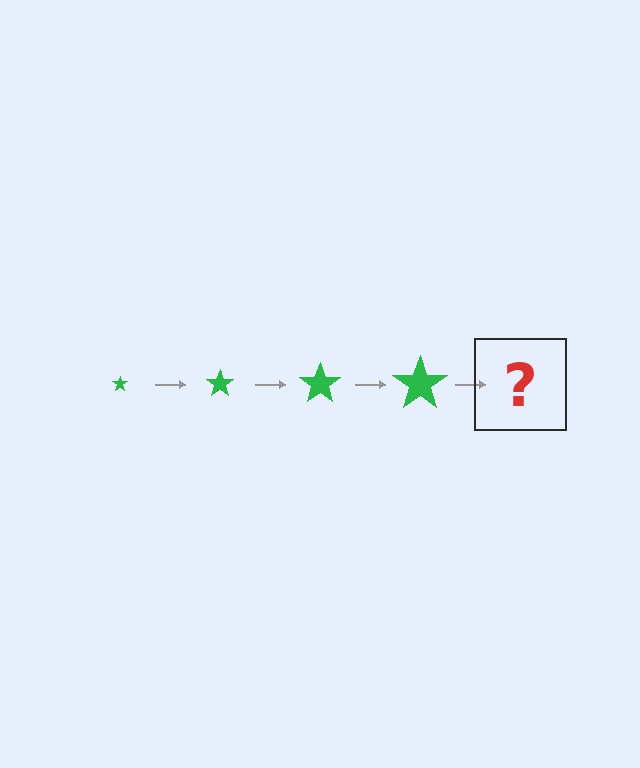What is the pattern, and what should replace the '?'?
The pattern is that the star gets progressively larger each step. The '?' should be a green star, larger than the previous one.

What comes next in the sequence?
The next element should be a green star, larger than the previous one.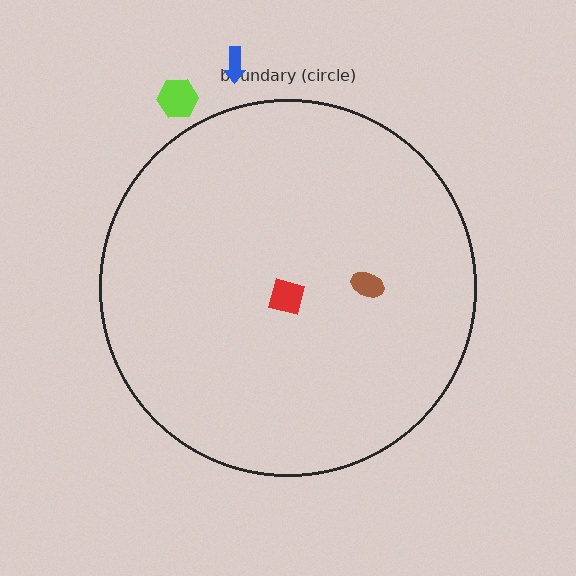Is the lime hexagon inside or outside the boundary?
Outside.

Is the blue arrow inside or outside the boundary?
Outside.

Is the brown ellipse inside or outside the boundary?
Inside.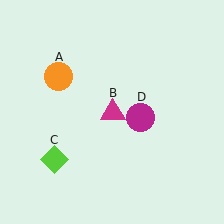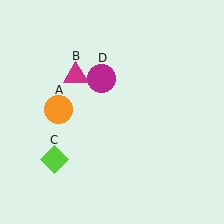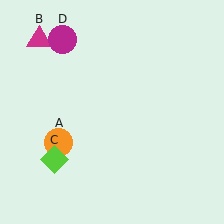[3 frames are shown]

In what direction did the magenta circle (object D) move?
The magenta circle (object D) moved up and to the left.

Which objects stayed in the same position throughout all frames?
Lime diamond (object C) remained stationary.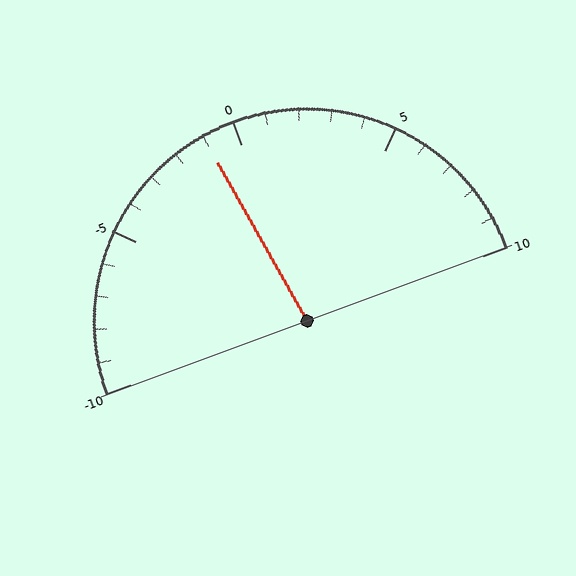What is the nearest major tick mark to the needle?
The nearest major tick mark is 0.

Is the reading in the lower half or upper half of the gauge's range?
The reading is in the lower half of the range (-10 to 10).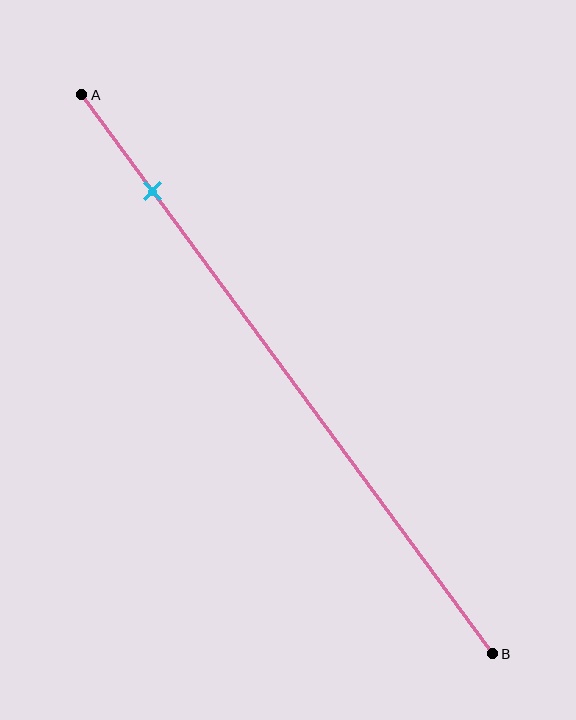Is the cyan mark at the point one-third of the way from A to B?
No, the mark is at about 15% from A, not at the 33% one-third point.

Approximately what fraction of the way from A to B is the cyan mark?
The cyan mark is approximately 15% of the way from A to B.